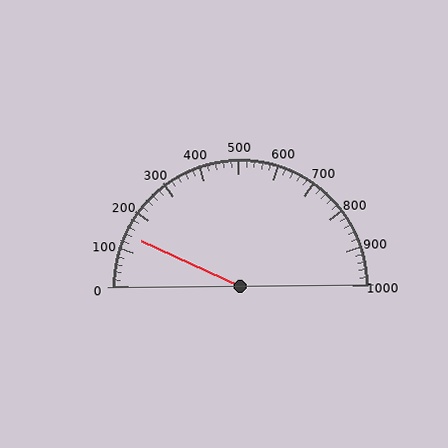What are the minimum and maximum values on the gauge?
The gauge ranges from 0 to 1000.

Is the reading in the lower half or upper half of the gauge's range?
The reading is in the lower half of the range (0 to 1000).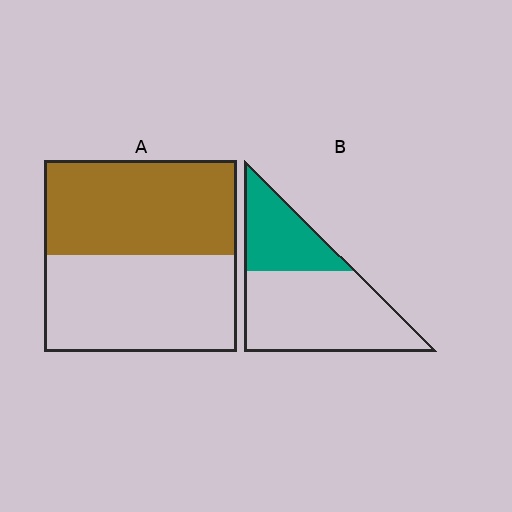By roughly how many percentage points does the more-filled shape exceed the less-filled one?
By roughly 15 percentage points (A over B).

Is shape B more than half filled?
No.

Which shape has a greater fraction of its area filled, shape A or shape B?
Shape A.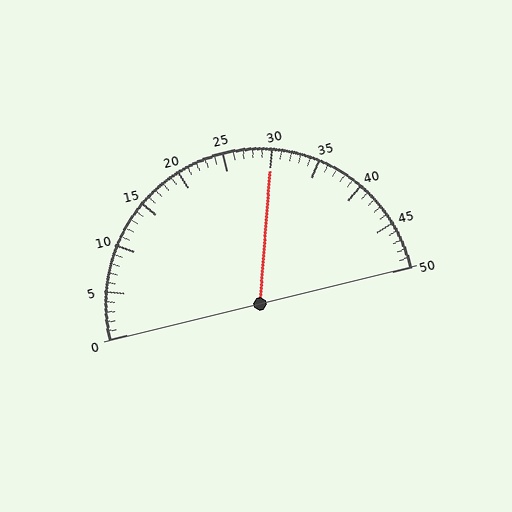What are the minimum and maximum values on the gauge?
The gauge ranges from 0 to 50.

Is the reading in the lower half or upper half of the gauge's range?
The reading is in the upper half of the range (0 to 50).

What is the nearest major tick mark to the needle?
The nearest major tick mark is 30.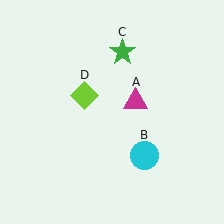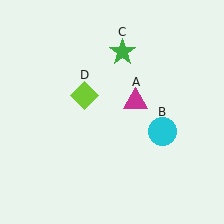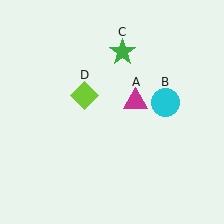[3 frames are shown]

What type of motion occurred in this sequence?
The cyan circle (object B) rotated counterclockwise around the center of the scene.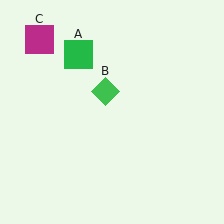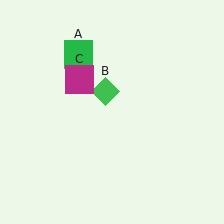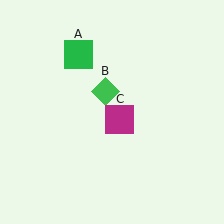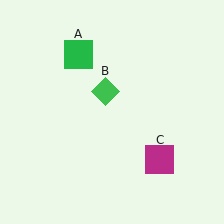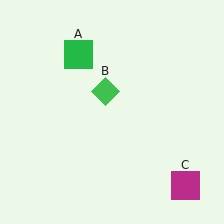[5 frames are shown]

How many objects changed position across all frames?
1 object changed position: magenta square (object C).